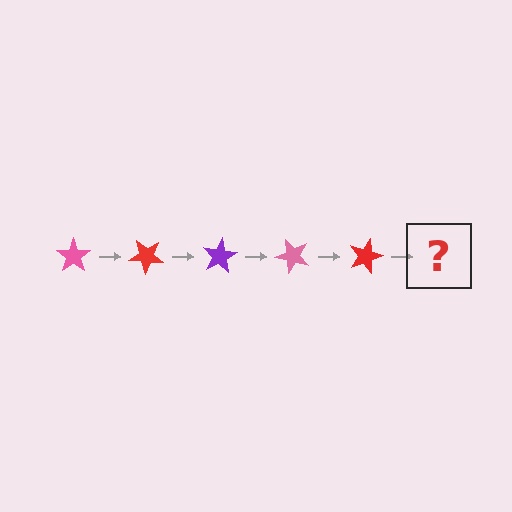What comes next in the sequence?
The next element should be a purple star, rotated 200 degrees from the start.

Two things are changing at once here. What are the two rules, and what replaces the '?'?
The two rules are that it rotates 40 degrees each step and the color cycles through pink, red, and purple. The '?' should be a purple star, rotated 200 degrees from the start.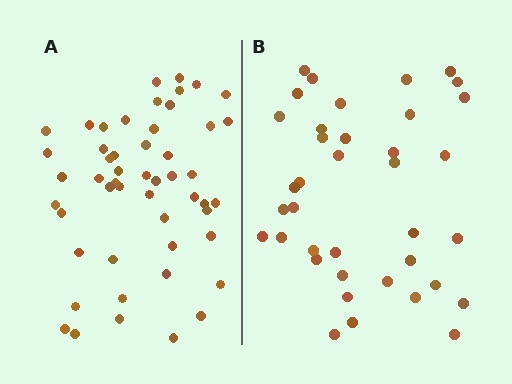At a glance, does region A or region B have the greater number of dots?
Region A (the left region) has more dots.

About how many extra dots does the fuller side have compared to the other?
Region A has approximately 15 more dots than region B.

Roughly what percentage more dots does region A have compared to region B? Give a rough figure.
About 35% more.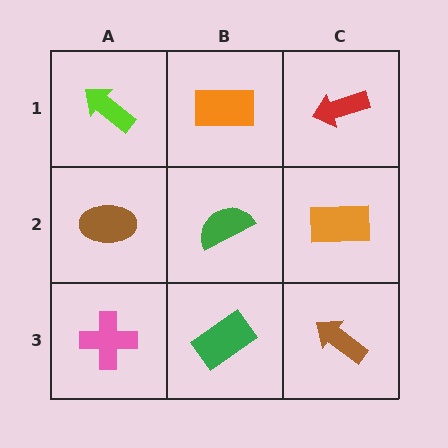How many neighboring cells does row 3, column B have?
3.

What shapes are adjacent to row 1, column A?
A brown ellipse (row 2, column A), an orange rectangle (row 1, column B).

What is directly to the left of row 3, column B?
A pink cross.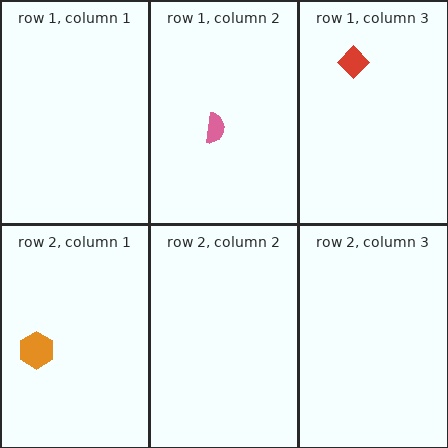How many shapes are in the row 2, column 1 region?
1.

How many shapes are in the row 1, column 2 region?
1.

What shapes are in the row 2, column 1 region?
The orange hexagon.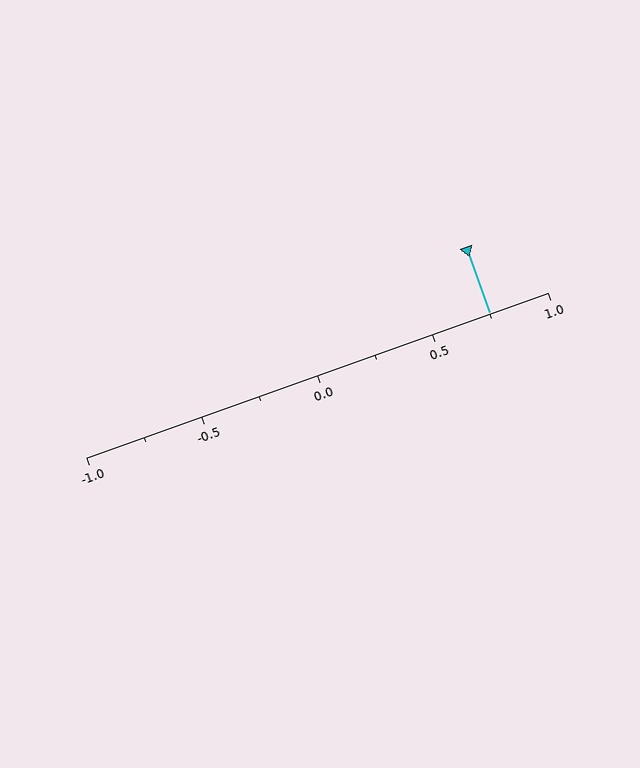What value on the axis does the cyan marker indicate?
The marker indicates approximately 0.75.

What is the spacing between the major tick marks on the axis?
The major ticks are spaced 0.5 apart.